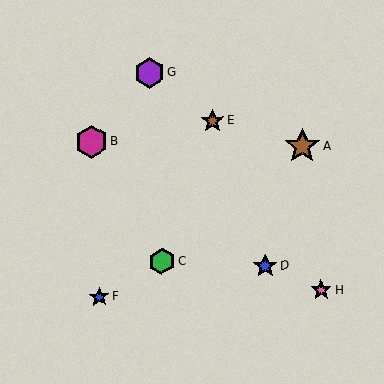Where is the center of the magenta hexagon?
The center of the magenta hexagon is at (91, 142).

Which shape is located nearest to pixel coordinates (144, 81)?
The purple hexagon (labeled G) at (149, 73) is nearest to that location.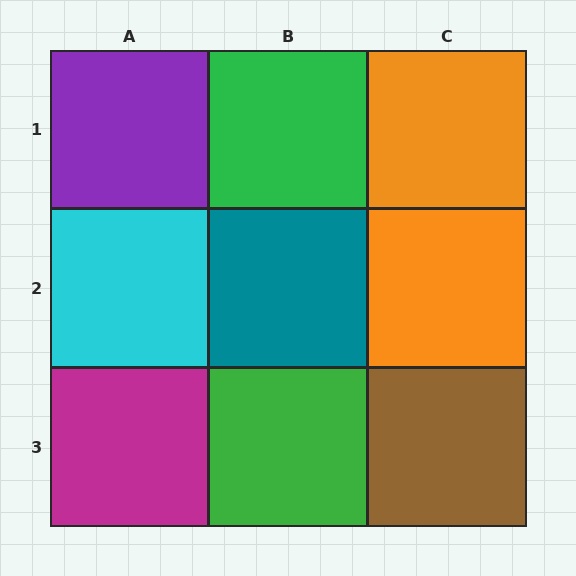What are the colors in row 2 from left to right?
Cyan, teal, orange.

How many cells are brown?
1 cell is brown.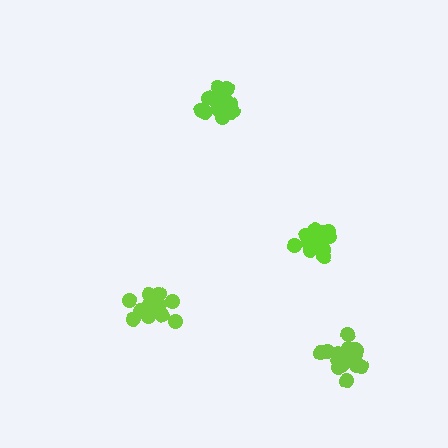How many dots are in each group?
Group 1: 19 dots, Group 2: 18 dots, Group 3: 13 dots, Group 4: 19 dots (69 total).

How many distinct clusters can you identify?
There are 4 distinct clusters.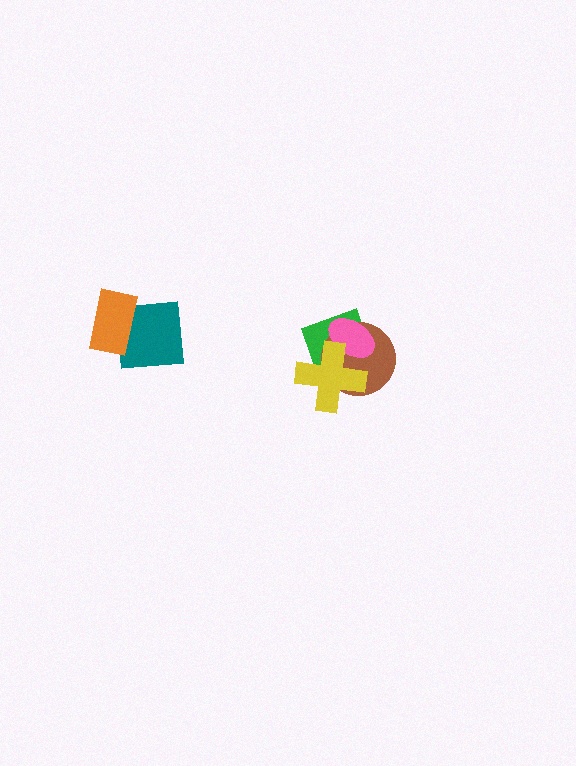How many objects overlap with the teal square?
1 object overlaps with the teal square.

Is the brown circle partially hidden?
Yes, it is partially covered by another shape.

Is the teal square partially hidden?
Yes, it is partially covered by another shape.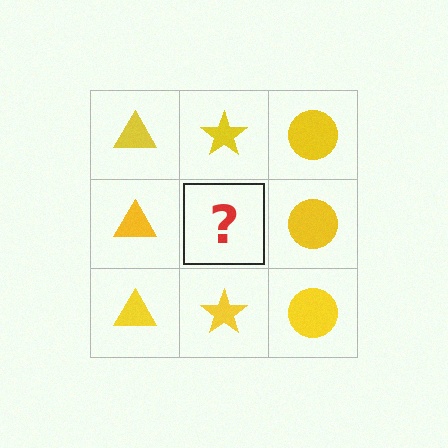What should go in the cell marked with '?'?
The missing cell should contain a yellow star.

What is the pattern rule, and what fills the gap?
The rule is that each column has a consistent shape. The gap should be filled with a yellow star.